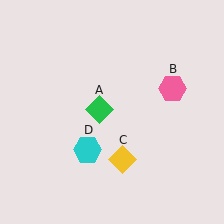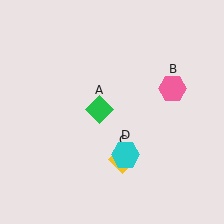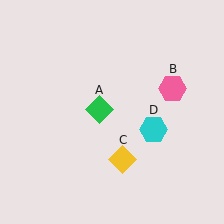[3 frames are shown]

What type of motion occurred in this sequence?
The cyan hexagon (object D) rotated counterclockwise around the center of the scene.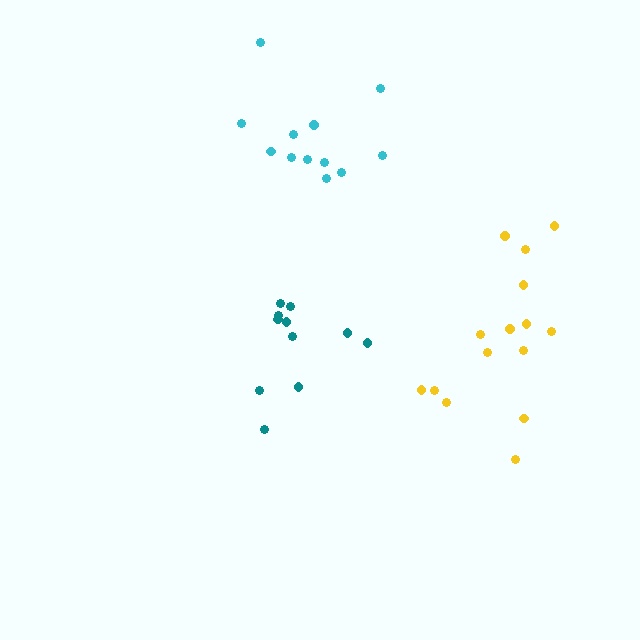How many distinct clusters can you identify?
There are 3 distinct clusters.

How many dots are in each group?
Group 1: 11 dots, Group 2: 12 dots, Group 3: 15 dots (38 total).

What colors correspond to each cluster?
The clusters are colored: teal, cyan, yellow.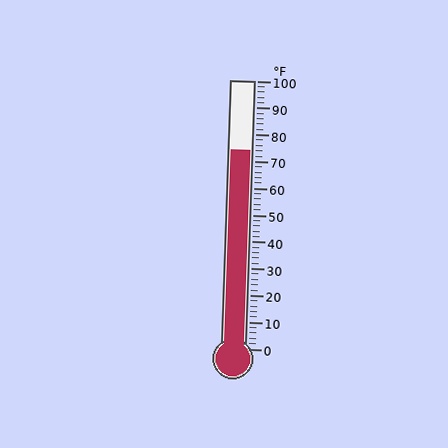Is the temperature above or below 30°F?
The temperature is above 30°F.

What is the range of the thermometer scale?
The thermometer scale ranges from 0°F to 100°F.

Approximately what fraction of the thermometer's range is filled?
The thermometer is filled to approximately 75% of its range.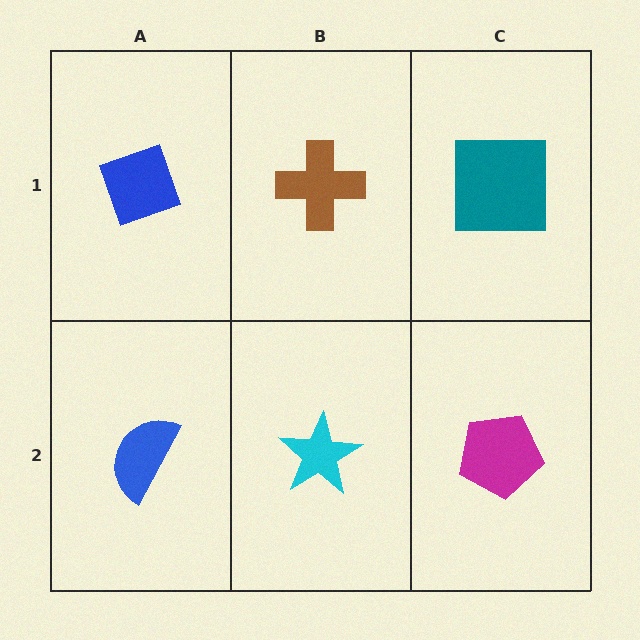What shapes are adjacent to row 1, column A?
A blue semicircle (row 2, column A), a brown cross (row 1, column B).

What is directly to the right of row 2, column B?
A magenta pentagon.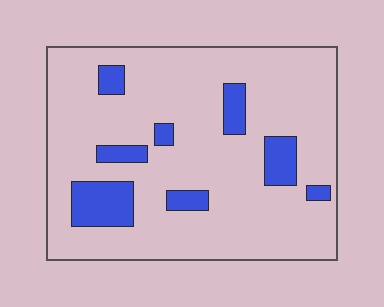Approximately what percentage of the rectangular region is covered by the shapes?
Approximately 15%.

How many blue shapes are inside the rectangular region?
8.